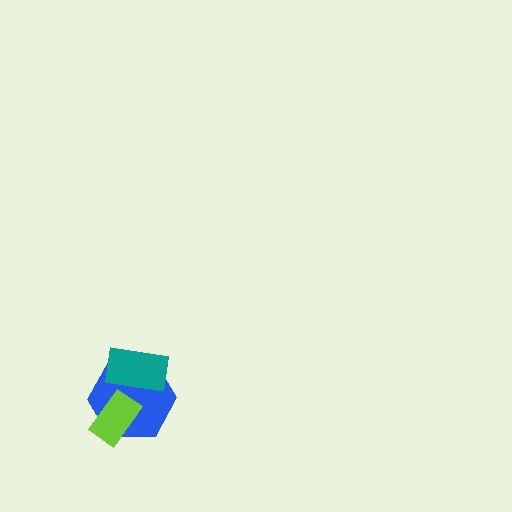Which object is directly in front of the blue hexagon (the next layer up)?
The lime rectangle is directly in front of the blue hexagon.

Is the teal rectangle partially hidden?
No, no other shape covers it.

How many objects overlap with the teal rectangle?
1 object overlaps with the teal rectangle.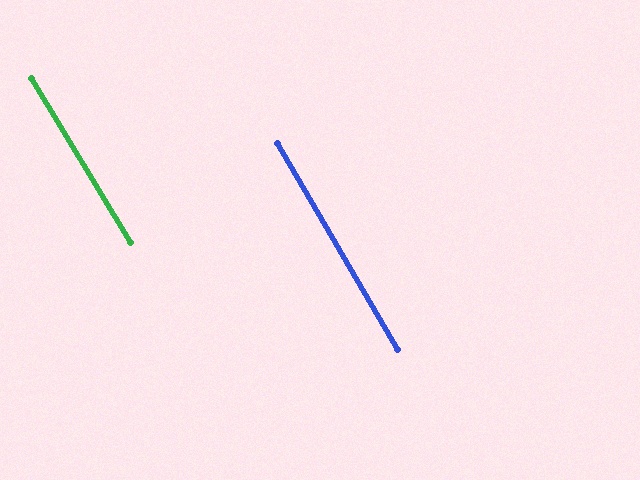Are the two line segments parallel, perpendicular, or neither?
Parallel — their directions differ by only 1.0°.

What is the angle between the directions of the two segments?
Approximately 1 degree.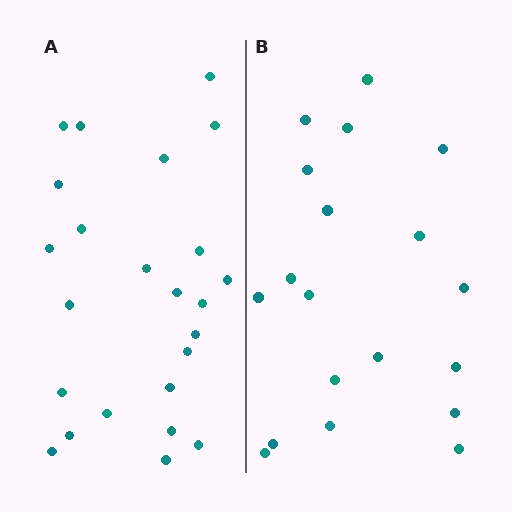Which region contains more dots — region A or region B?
Region A (the left region) has more dots.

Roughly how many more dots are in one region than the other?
Region A has about 5 more dots than region B.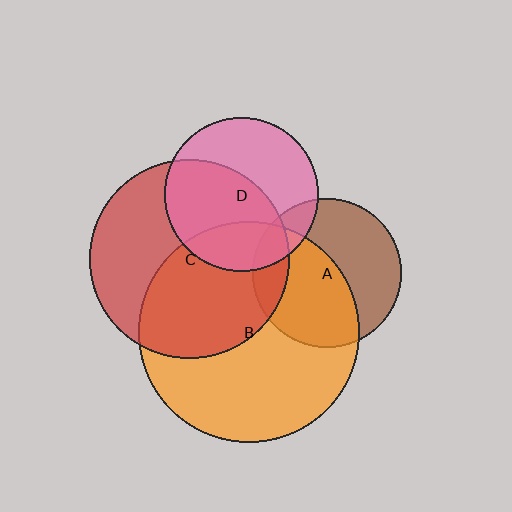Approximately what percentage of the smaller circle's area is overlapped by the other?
Approximately 55%.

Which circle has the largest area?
Circle B (orange).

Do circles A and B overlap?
Yes.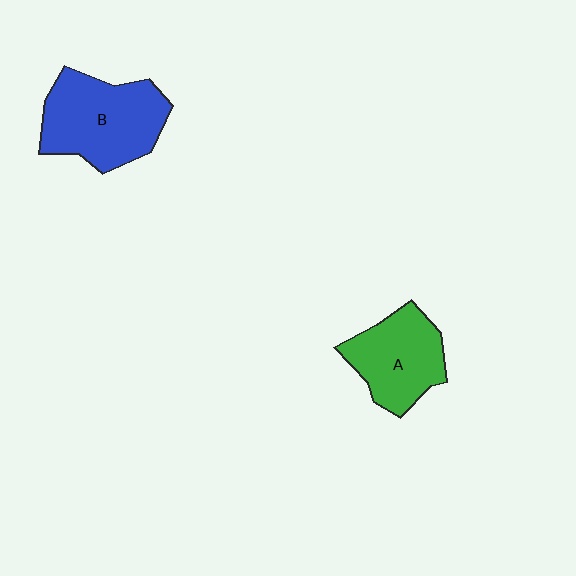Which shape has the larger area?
Shape B (blue).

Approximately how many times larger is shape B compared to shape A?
Approximately 1.3 times.